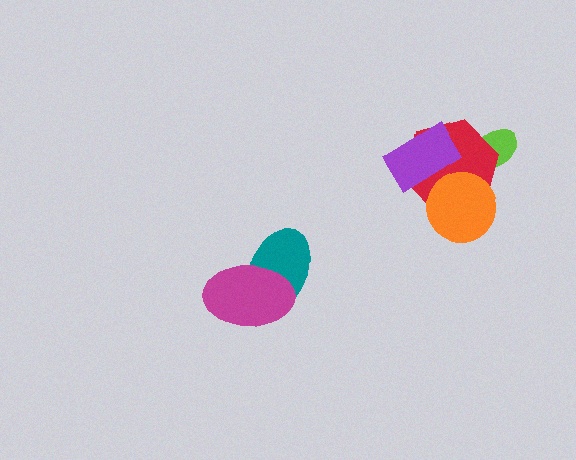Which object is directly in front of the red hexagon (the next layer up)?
The purple rectangle is directly in front of the red hexagon.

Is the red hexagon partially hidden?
Yes, it is partially covered by another shape.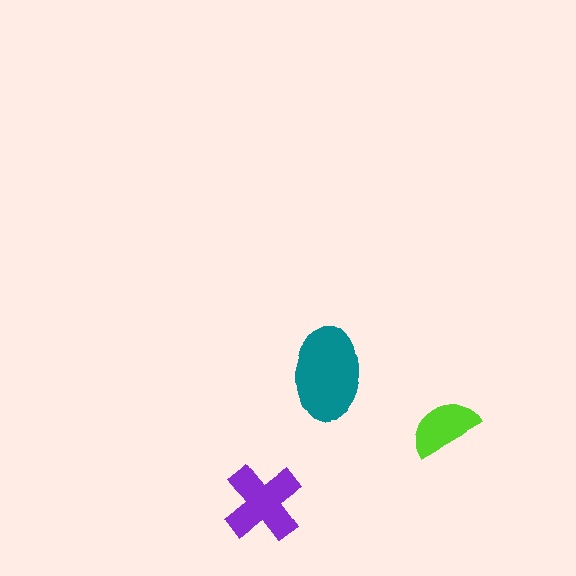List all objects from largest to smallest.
The teal ellipse, the purple cross, the lime semicircle.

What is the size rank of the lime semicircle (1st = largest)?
3rd.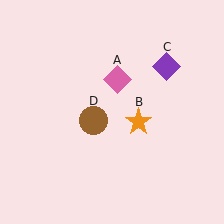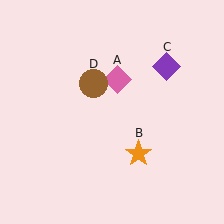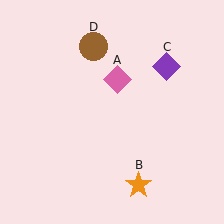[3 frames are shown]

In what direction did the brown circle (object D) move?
The brown circle (object D) moved up.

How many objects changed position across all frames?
2 objects changed position: orange star (object B), brown circle (object D).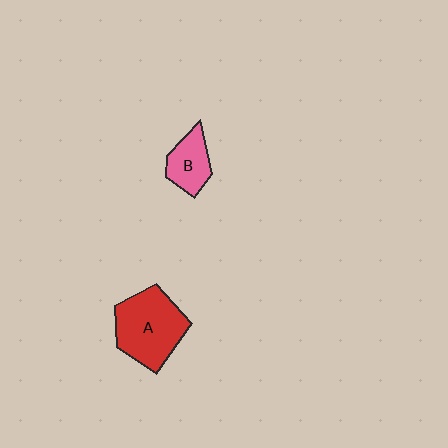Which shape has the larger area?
Shape A (red).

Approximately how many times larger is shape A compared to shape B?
Approximately 1.9 times.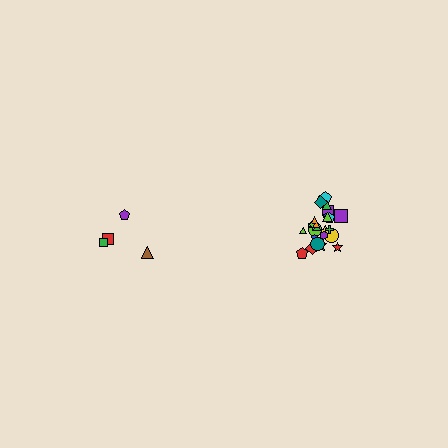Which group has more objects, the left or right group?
The right group.